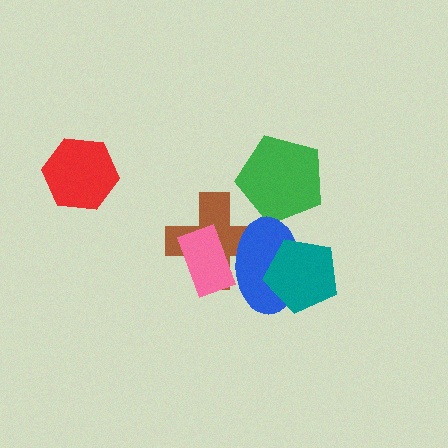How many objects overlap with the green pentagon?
0 objects overlap with the green pentagon.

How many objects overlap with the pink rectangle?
2 objects overlap with the pink rectangle.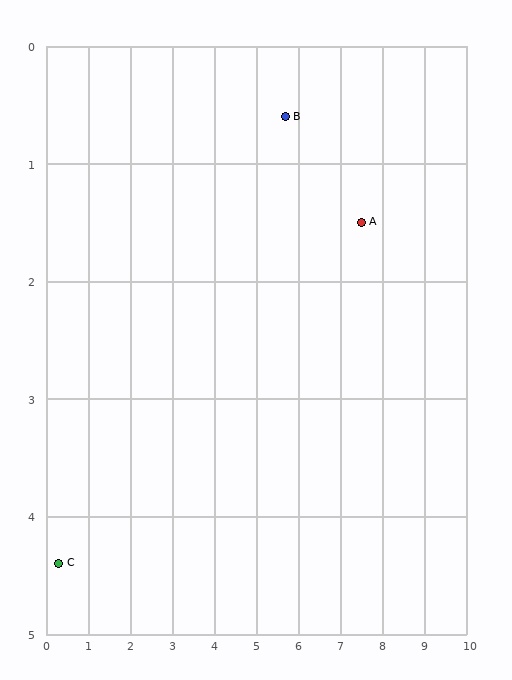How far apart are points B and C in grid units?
Points B and C are about 6.6 grid units apart.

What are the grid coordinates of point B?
Point B is at approximately (5.7, 0.6).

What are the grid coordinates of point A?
Point A is at approximately (7.5, 1.5).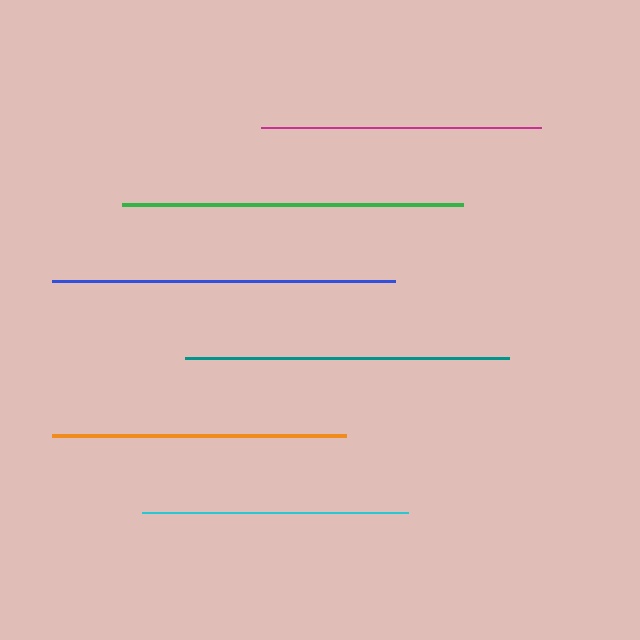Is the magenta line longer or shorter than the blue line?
The blue line is longer than the magenta line.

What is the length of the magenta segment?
The magenta segment is approximately 280 pixels long.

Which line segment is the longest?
The blue line is the longest at approximately 343 pixels.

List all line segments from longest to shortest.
From longest to shortest: blue, green, teal, orange, magenta, cyan.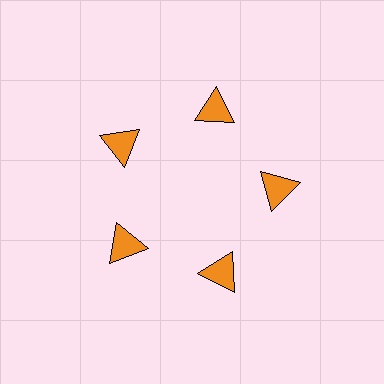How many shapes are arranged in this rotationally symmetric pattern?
There are 5 shapes, arranged in 5 groups of 1.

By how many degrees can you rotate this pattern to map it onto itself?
The pattern maps onto itself every 72 degrees of rotation.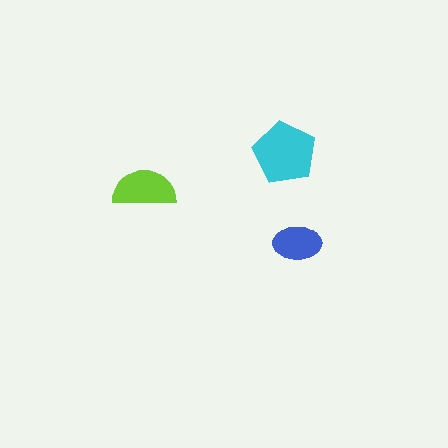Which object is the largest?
The cyan pentagon.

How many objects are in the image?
There are 3 objects in the image.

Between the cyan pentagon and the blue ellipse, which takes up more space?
The cyan pentagon.